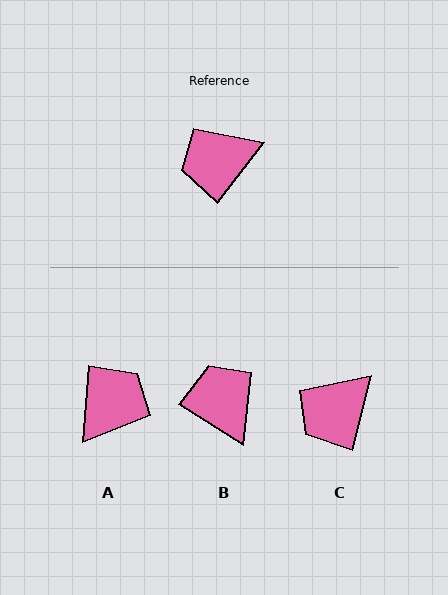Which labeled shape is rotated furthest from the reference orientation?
A, about 147 degrees away.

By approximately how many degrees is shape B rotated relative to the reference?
Approximately 85 degrees clockwise.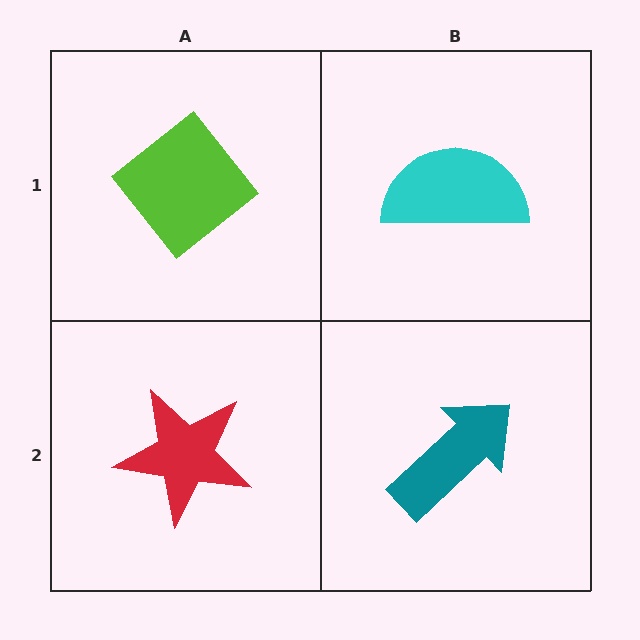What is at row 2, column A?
A red star.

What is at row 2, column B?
A teal arrow.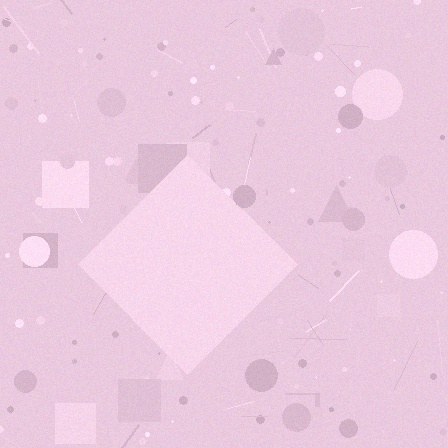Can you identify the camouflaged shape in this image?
The camouflaged shape is a diamond.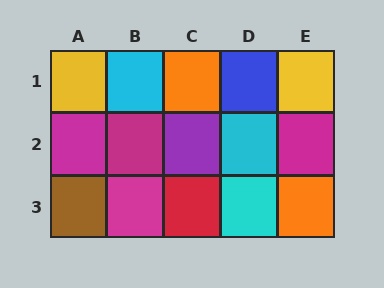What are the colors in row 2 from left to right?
Magenta, magenta, purple, cyan, magenta.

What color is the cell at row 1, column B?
Cyan.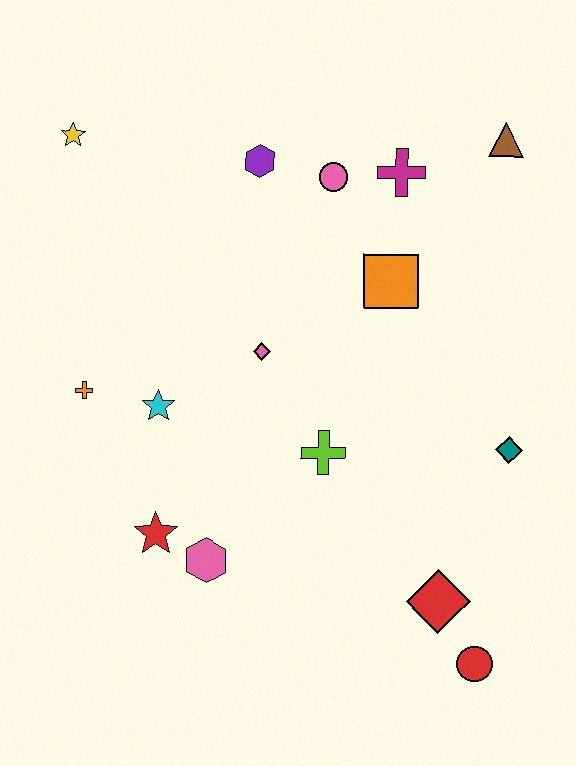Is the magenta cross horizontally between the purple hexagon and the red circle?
Yes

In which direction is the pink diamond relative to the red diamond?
The pink diamond is above the red diamond.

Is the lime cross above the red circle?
Yes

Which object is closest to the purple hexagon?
The pink circle is closest to the purple hexagon.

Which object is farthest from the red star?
The brown triangle is farthest from the red star.